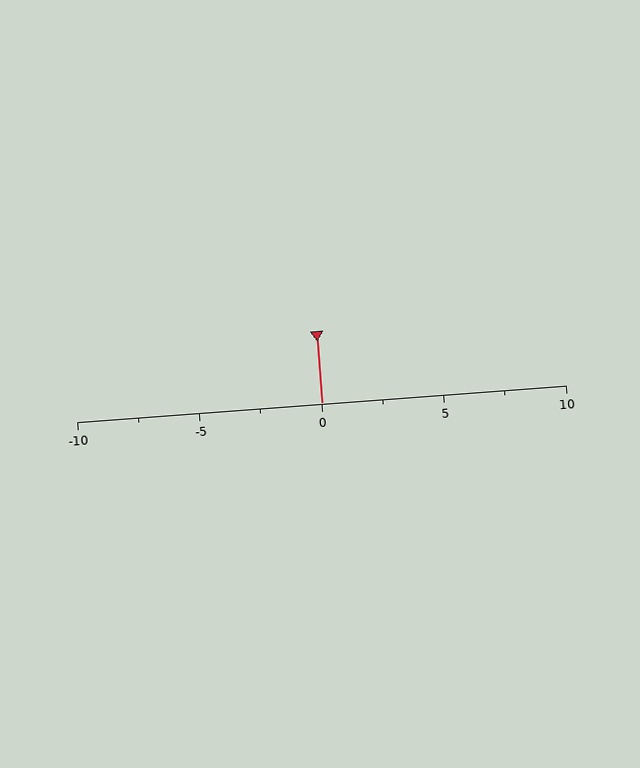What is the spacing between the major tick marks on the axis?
The major ticks are spaced 5 apart.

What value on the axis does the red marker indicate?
The marker indicates approximately 0.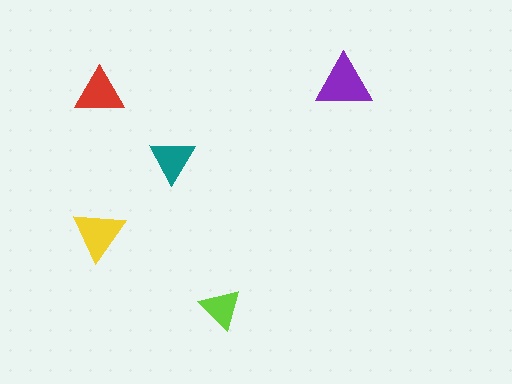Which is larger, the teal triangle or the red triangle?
The red one.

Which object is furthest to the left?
The yellow triangle is leftmost.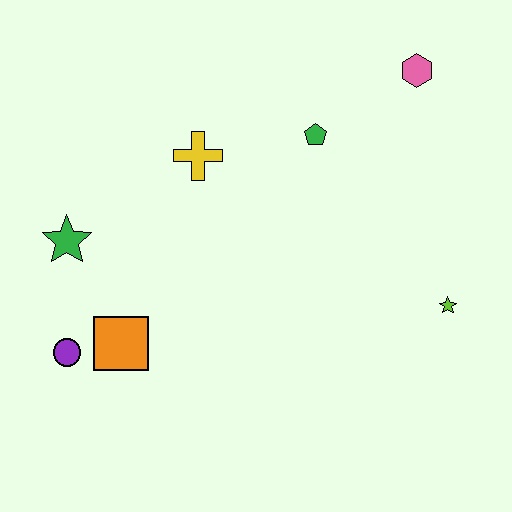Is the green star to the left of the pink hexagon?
Yes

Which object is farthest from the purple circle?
The pink hexagon is farthest from the purple circle.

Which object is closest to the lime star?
The green pentagon is closest to the lime star.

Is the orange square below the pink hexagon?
Yes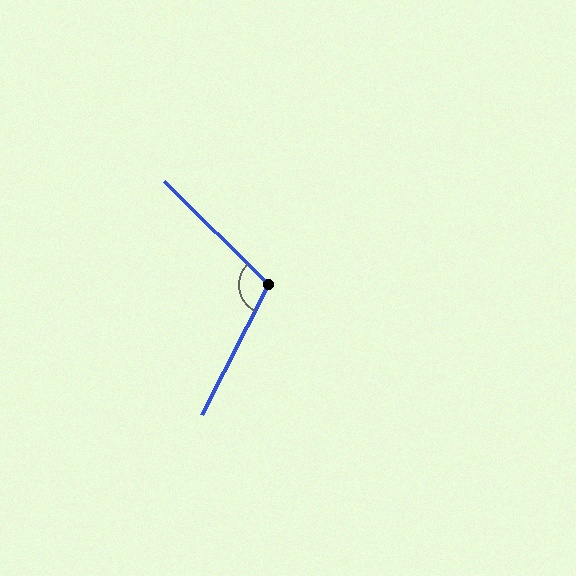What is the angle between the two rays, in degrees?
Approximately 108 degrees.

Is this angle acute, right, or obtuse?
It is obtuse.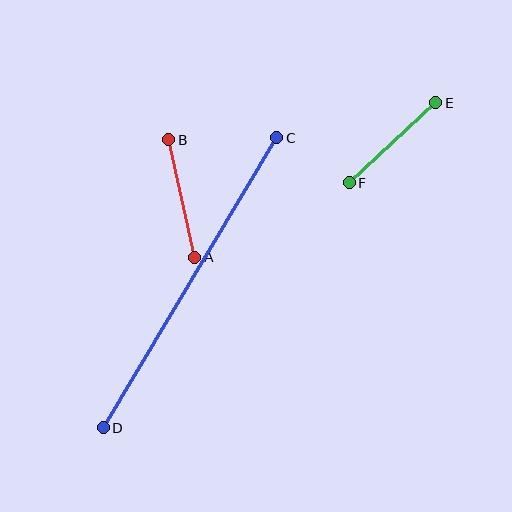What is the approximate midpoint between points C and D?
The midpoint is at approximately (190, 283) pixels.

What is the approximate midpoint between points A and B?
The midpoint is at approximately (182, 199) pixels.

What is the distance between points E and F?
The distance is approximately 118 pixels.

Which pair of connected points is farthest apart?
Points C and D are farthest apart.